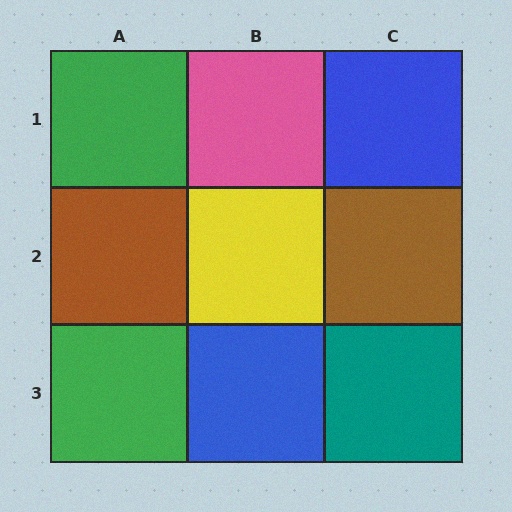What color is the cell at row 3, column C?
Teal.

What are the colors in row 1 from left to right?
Green, pink, blue.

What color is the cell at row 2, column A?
Brown.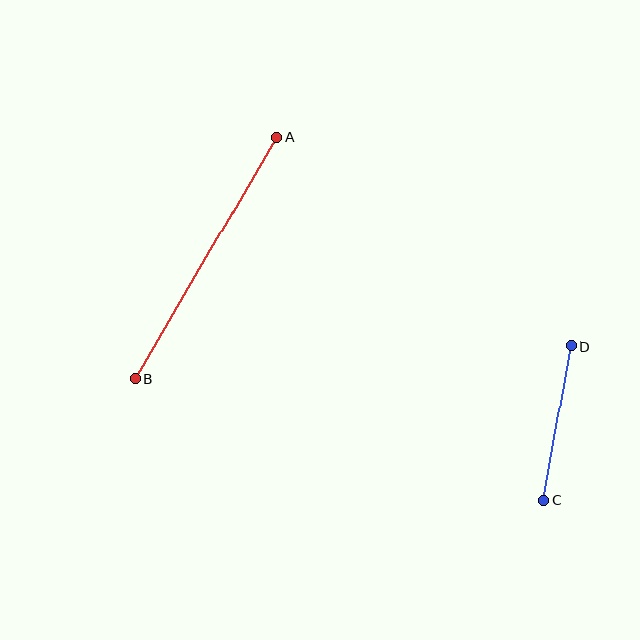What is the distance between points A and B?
The distance is approximately 280 pixels.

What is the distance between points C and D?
The distance is approximately 157 pixels.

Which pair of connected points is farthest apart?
Points A and B are farthest apart.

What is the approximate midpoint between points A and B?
The midpoint is at approximately (206, 258) pixels.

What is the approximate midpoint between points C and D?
The midpoint is at approximately (557, 423) pixels.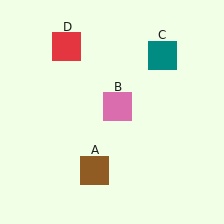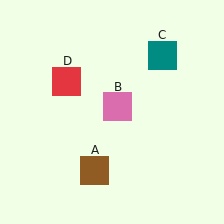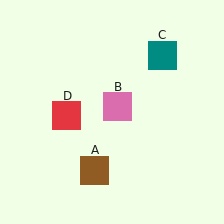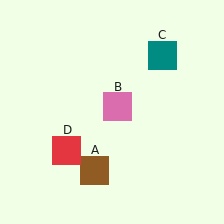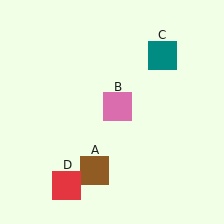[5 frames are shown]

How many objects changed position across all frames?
1 object changed position: red square (object D).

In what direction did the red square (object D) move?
The red square (object D) moved down.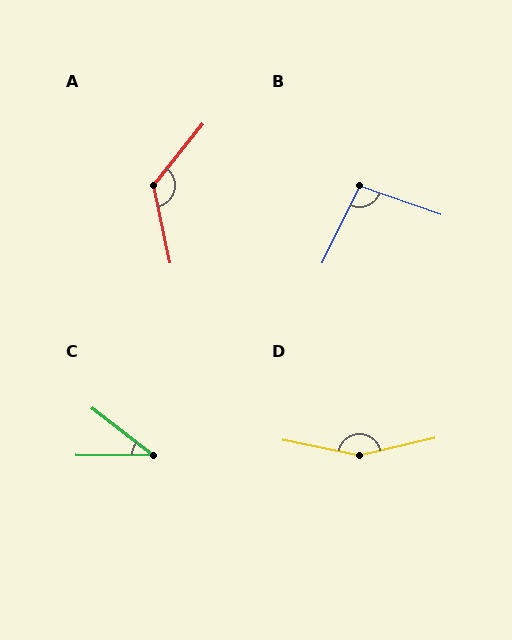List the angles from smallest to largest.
C (37°), B (96°), A (129°), D (155°).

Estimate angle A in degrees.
Approximately 129 degrees.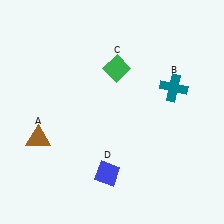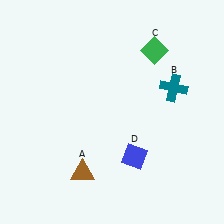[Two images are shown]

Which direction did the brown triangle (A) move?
The brown triangle (A) moved right.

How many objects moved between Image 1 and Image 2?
3 objects moved between the two images.